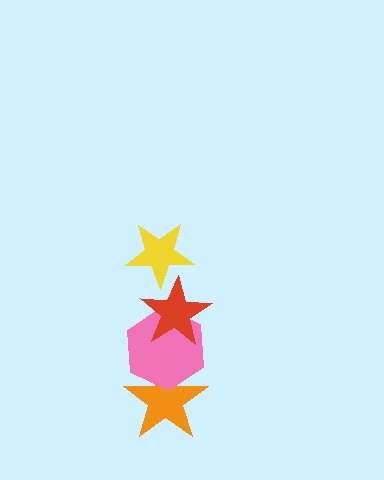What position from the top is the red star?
The red star is 2nd from the top.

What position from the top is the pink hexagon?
The pink hexagon is 3rd from the top.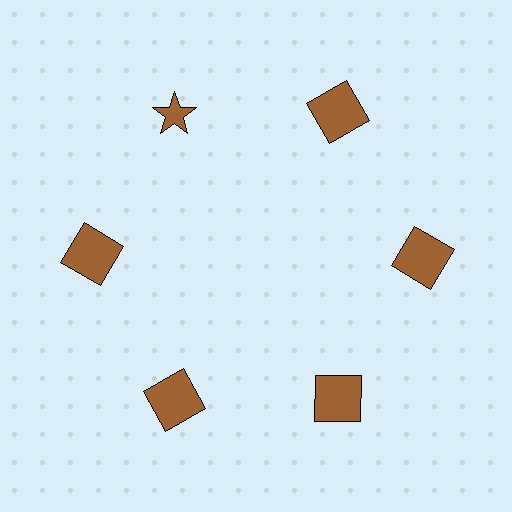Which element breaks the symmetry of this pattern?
The brown star at roughly the 11 o'clock position breaks the symmetry. All other shapes are brown squares.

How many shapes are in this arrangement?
There are 6 shapes arranged in a ring pattern.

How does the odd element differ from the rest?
It has a different shape: star instead of square.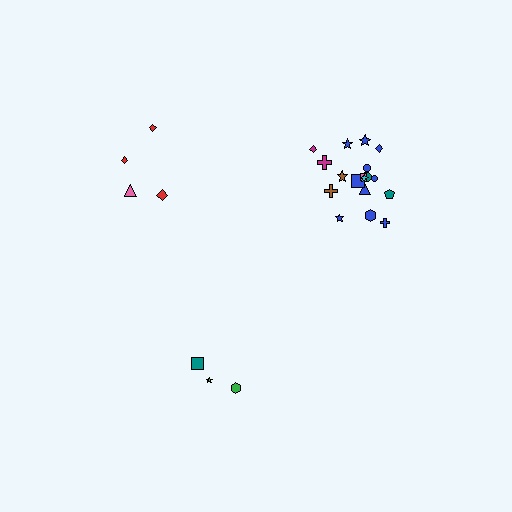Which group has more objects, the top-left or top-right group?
The top-right group.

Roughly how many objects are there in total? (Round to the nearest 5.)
Roughly 25 objects in total.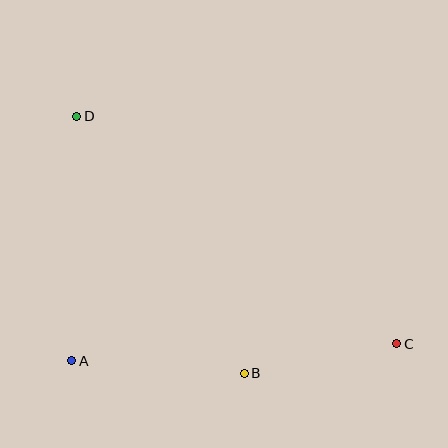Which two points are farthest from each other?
Points C and D are farthest from each other.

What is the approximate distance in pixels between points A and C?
The distance between A and C is approximately 325 pixels.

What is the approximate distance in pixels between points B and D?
The distance between B and D is approximately 307 pixels.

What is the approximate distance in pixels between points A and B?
The distance between A and B is approximately 173 pixels.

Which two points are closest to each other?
Points B and C are closest to each other.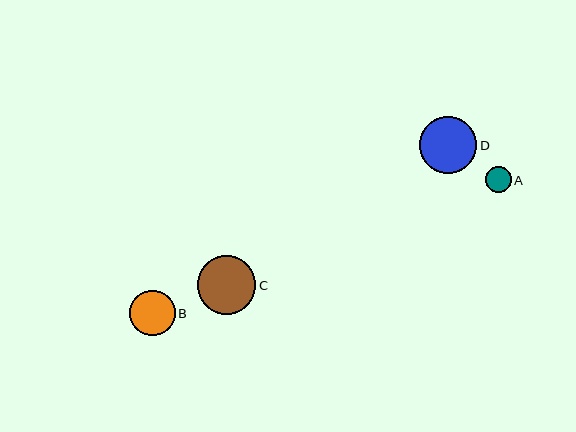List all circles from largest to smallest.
From largest to smallest: C, D, B, A.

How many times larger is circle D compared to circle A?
Circle D is approximately 2.2 times the size of circle A.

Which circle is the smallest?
Circle A is the smallest with a size of approximately 25 pixels.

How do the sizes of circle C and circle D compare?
Circle C and circle D are approximately the same size.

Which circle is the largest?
Circle C is the largest with a size of approximately 58 pixels.